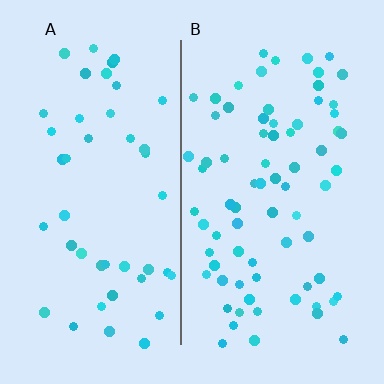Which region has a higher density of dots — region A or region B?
B (the right).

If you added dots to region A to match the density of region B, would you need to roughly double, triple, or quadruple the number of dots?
Approximately double.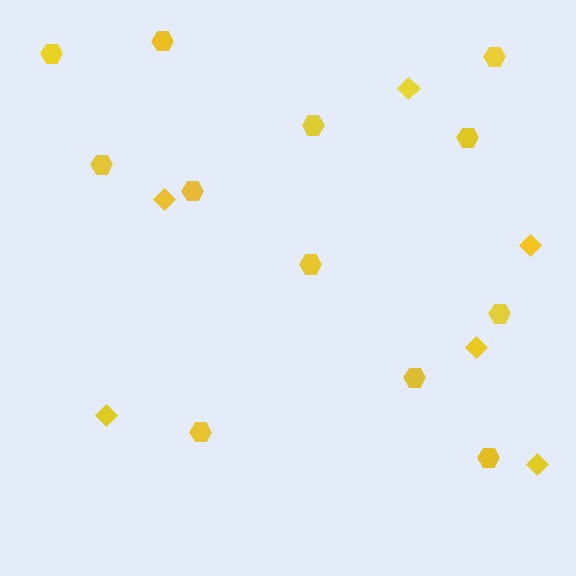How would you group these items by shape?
There are 2 groups: one group of diamonds (6) and one group of hexagons (12).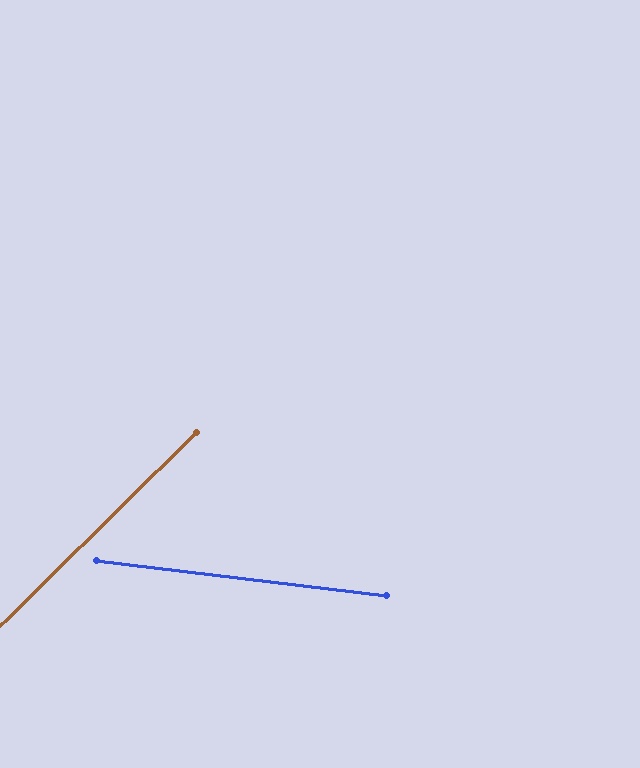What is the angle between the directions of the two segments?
Approximately 51 degrees.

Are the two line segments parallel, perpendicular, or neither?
Neither parallel nor perpendicular — they differ by about 51°.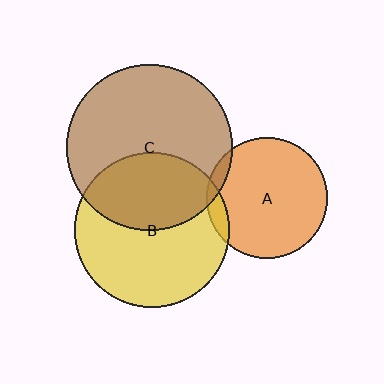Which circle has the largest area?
Circle C (brown).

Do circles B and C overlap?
Yes.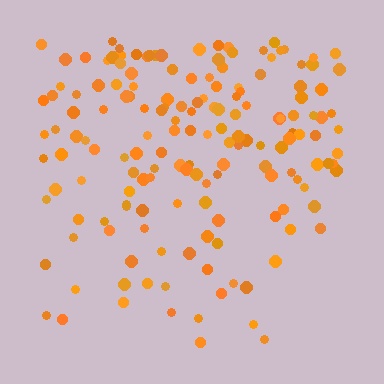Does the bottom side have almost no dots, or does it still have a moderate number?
Still a moderate number, just noticeably fewer than the top.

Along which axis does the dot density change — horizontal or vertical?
Vertical.